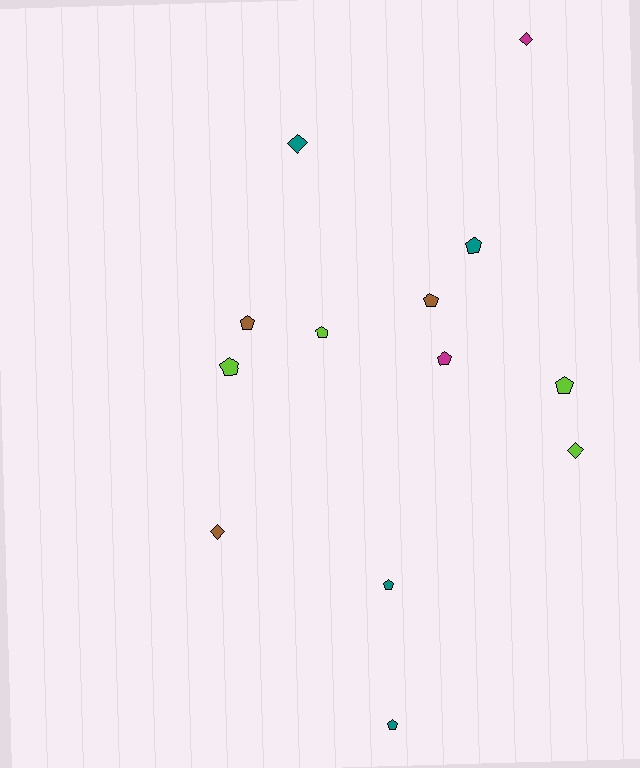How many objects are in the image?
There are 13 objects.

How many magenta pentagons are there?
There is 1 magenta pentagon.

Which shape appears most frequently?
Pentagon, with 9 objects.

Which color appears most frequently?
Teal, with 4 objects.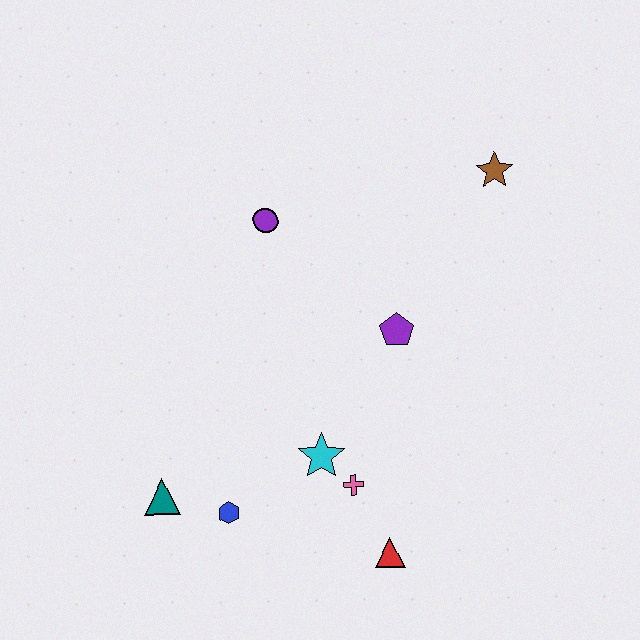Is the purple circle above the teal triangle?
Yes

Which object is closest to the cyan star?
The pink cross is closest to the cyan star.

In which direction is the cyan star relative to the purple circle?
The cyan star is below the purple circle.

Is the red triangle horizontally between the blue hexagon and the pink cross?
No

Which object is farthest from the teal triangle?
The brown star is farthest from the teal triangle.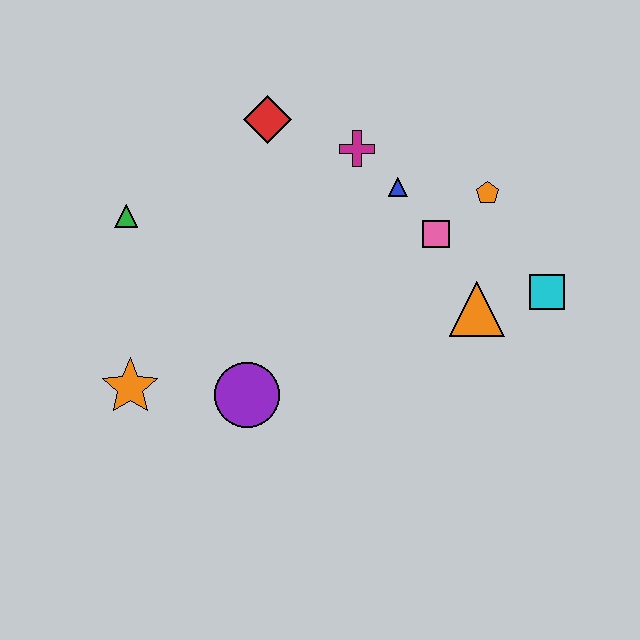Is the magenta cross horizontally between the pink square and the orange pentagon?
No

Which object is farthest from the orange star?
The cyan square is farthest from the orange star.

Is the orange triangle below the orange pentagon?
Yes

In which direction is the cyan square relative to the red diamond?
The cyan square is to the right of the red diamond.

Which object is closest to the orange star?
The purple circle is closest to the orange star.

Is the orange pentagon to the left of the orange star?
No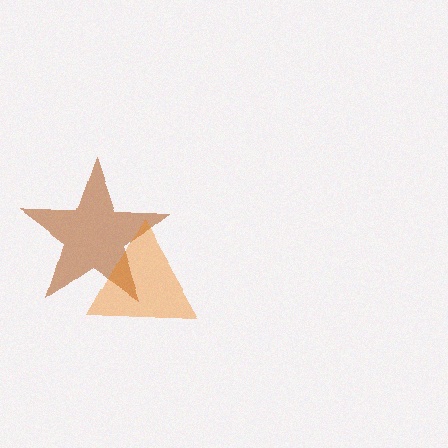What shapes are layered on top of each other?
The layered shapes are: a brown star, an orange triangle.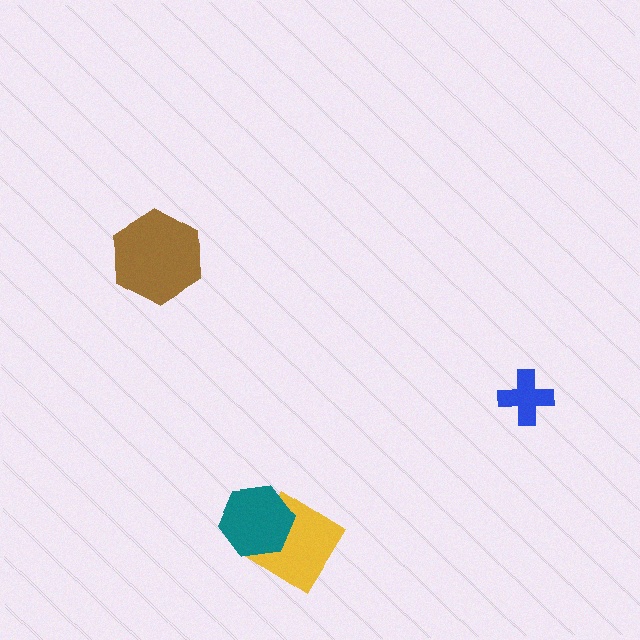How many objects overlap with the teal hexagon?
1 object overlaps with the teal hexagon.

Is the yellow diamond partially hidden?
Yes, it is partially covered by another shape.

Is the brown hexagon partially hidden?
No, no other shape covers it.